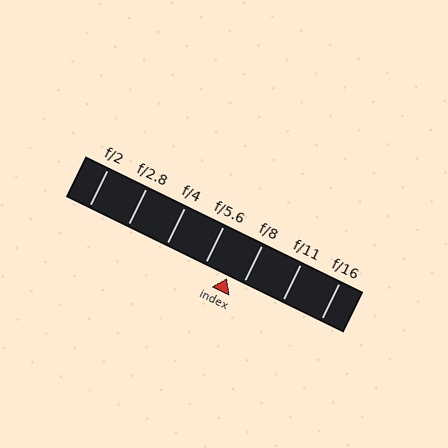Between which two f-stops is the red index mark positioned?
The index mark is between f/5.6 and f/8.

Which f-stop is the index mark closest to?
The index mark is closest to f/8.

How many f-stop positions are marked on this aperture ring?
There are 7 f-stop positions marked.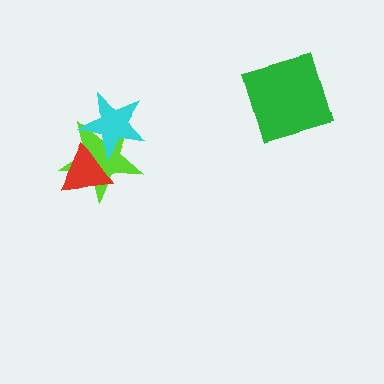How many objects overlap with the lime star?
2 objects overlap with the lime star.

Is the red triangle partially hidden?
Yes, it is partially covered by another shape.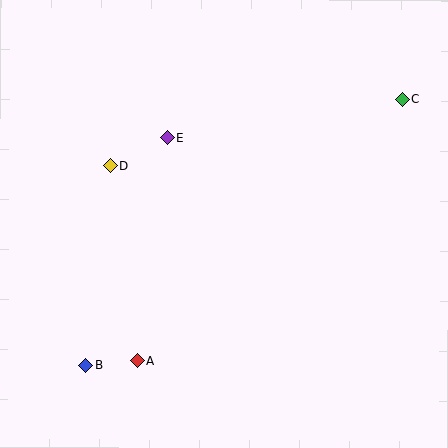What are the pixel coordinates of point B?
Point B is at (86, 366).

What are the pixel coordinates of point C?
Point C is at (402, 99).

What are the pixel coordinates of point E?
Point E is at (167, 138).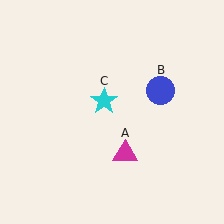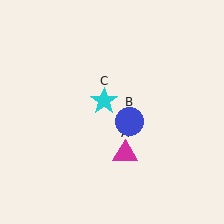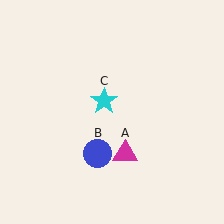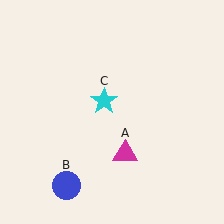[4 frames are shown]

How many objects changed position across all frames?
1 object changed position: blue circle (object B).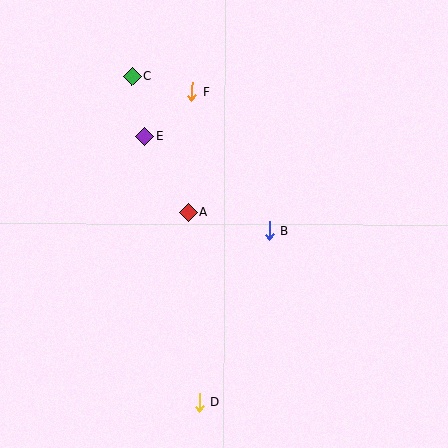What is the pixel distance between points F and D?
The distance between F and D is 311 pixels.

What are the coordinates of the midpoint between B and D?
The midpoint between B and D is at (234, 317).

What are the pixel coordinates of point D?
Point D is at (200, 402).